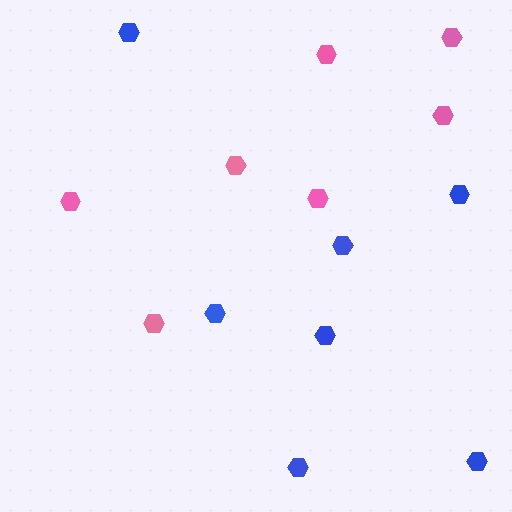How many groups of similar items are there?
There are 2 groups: one group of pink hexagons (7) and one group of blue hexagons (7).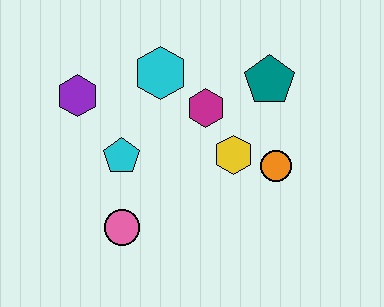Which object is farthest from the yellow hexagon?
The purple hexagon is farthest from the yellow hexagon.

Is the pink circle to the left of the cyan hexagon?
Yes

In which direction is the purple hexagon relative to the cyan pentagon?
The purple hexagon is above the cyan pentagon.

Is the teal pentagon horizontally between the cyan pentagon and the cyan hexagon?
No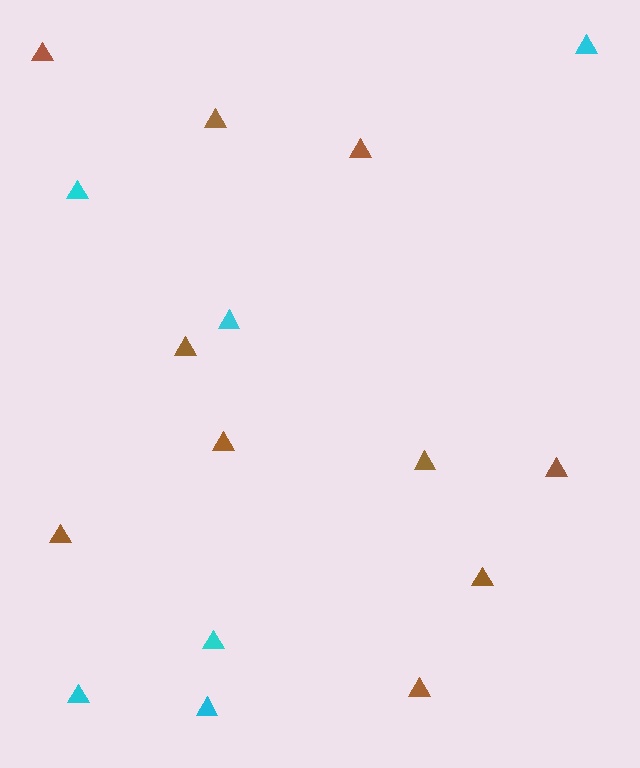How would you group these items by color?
There are 2 groups: one group of brown triangles (10) and one group of cyan triangles (6).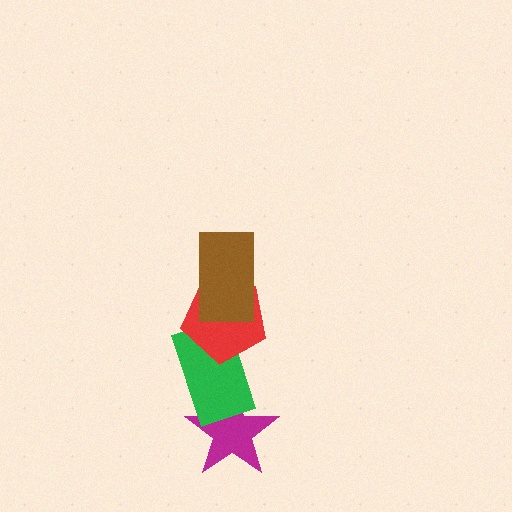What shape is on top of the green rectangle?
The red pentagon is on top of the green rectangle.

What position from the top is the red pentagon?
The red pentagon is 2nd from the top.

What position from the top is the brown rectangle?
The brown rectangle is 1st from the top.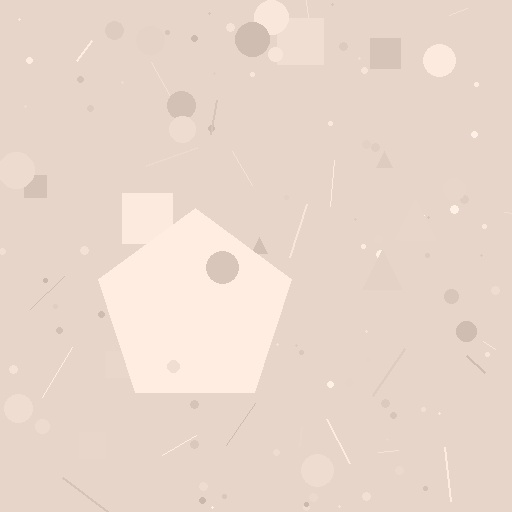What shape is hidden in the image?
A pentagon is hidden in the image.